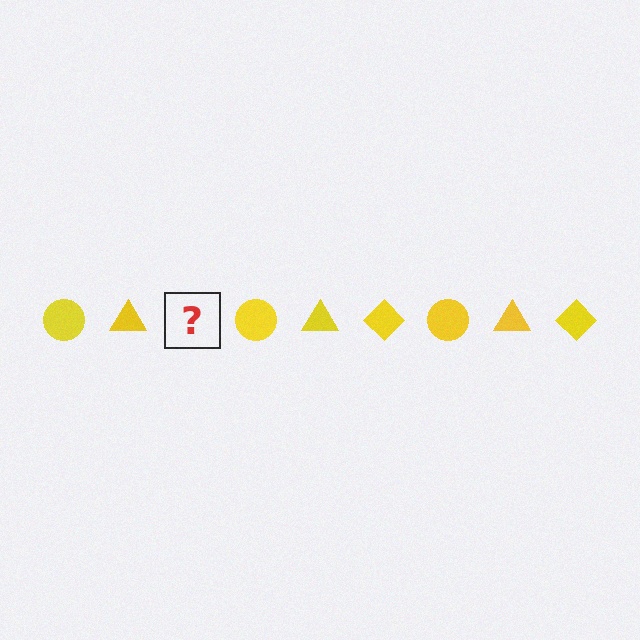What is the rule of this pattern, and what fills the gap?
The rule is that the pattern cycles through circle, triangle, diamond shapes in yellow. The gap should be filled with a yellow diamond.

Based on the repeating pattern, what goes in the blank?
The blank should be a yellow diamond.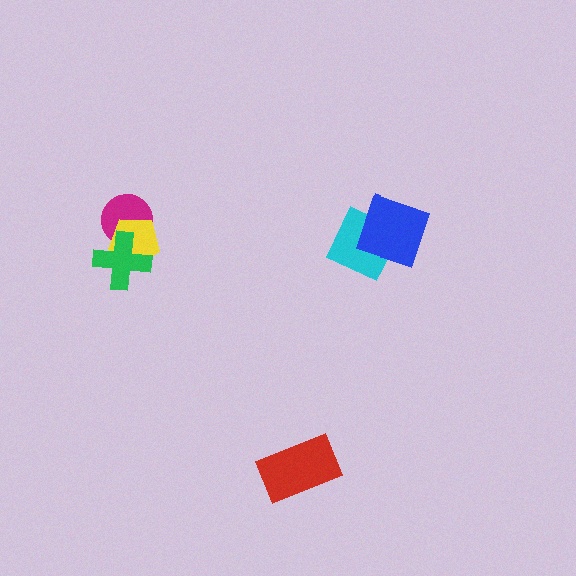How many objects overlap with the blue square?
1 object overlaps with the blue square.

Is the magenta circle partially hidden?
Yes, it is partially covered by another shape.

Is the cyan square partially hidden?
Yes, it is partially covered by another shape.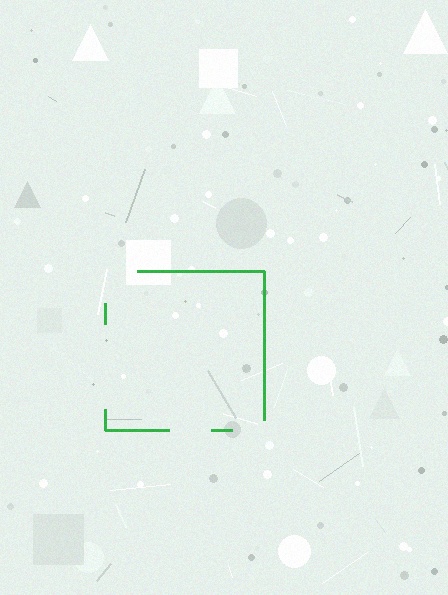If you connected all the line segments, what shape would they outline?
They would outline a square.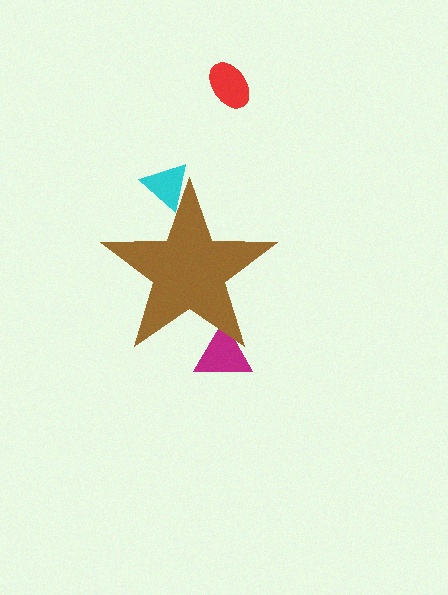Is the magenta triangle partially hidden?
Yes, the magenta triangle is partially hidden behind the brown star.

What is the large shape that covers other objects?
A brown star.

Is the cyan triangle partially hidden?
Yes, the cyan triangle is partially hidden behind the brown star.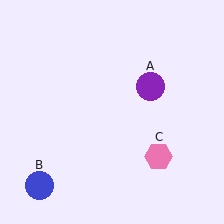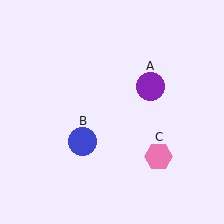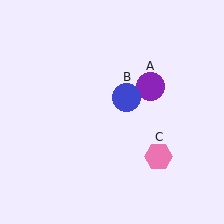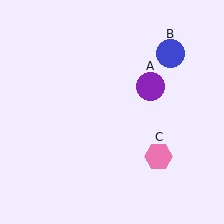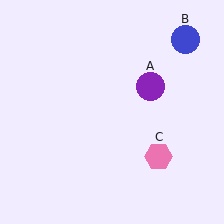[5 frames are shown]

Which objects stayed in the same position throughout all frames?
Purple circle (object A) and pink hexagon (object C) remained stationary.